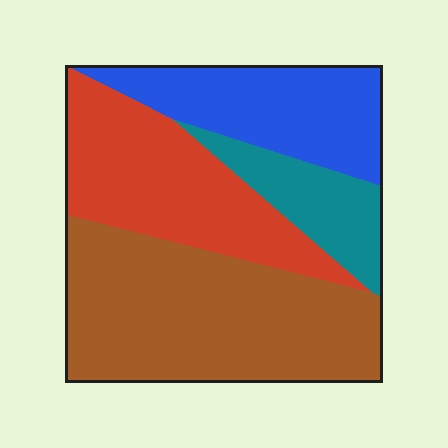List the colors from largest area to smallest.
From largest to smallest: brown, red, blue, teal.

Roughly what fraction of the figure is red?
Red covers roughly 25% of the figure.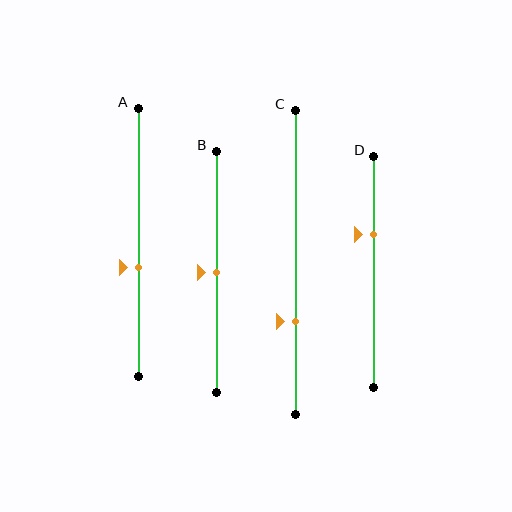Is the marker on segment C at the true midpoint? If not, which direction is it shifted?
No, the marker on segment C is shifted downward by about 19% of the segment length.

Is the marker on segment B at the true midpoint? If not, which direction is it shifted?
Yes, the marker on segment B is at the true midpoint.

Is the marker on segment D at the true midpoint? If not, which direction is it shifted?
No, the marker on segment D is shifted upward by about 16% of the segment length.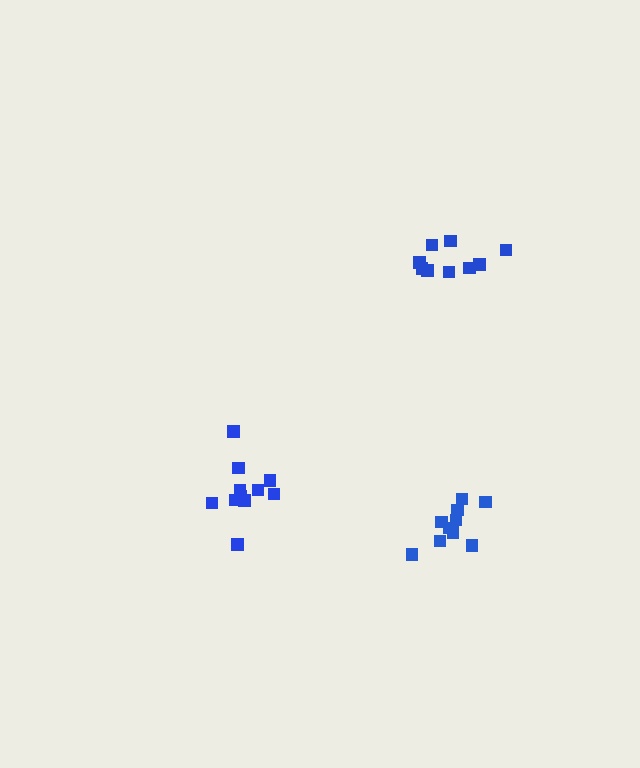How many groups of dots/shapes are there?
There are 3 groups.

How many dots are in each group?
Group 1: 9 dots, Group 2: 11 dots, Group 3: 10 dots (30 total).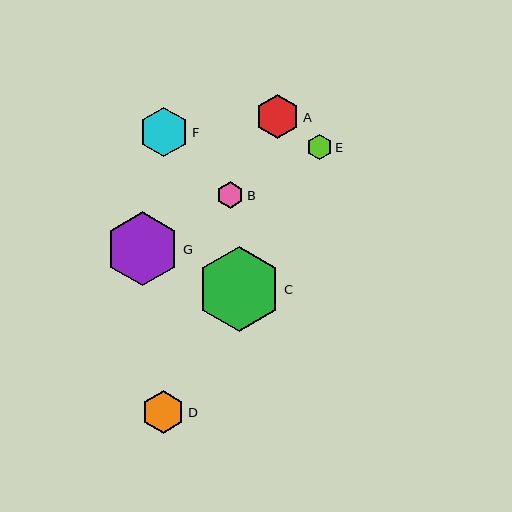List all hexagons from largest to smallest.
From largest to smallest: C, G, F, A, D, B, E.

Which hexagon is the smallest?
Hexagon E is the smallest with a size of approximately 25 pixels.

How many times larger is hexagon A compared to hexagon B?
Hexagon A is approximately 1.6 times the size of hexagon B.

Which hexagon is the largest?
Hexagon C is the largest with a size of approximately 85 pixels.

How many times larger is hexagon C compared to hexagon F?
Hexagon C is approximately 1.7 times the size of hexagon F.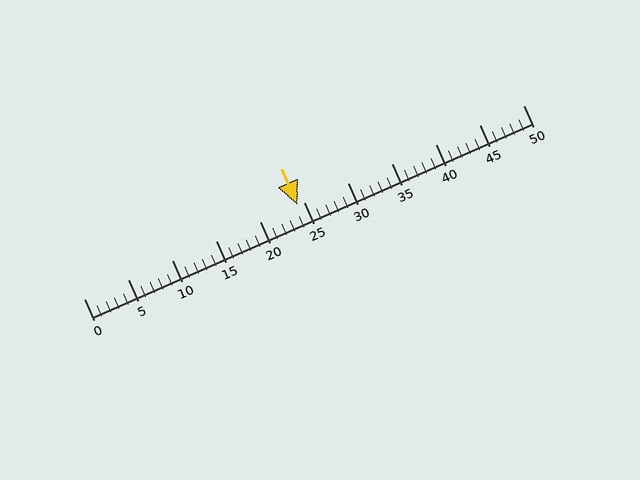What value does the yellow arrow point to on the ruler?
The yellow arrow points to approximately 24.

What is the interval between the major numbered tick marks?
The major tick marks are spaced 5 units apart.